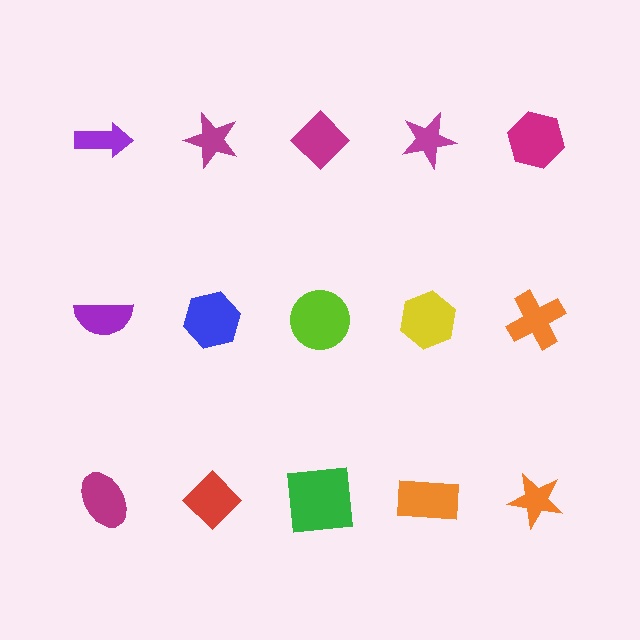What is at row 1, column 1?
A purple arrow.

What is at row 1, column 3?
A magenta diamond.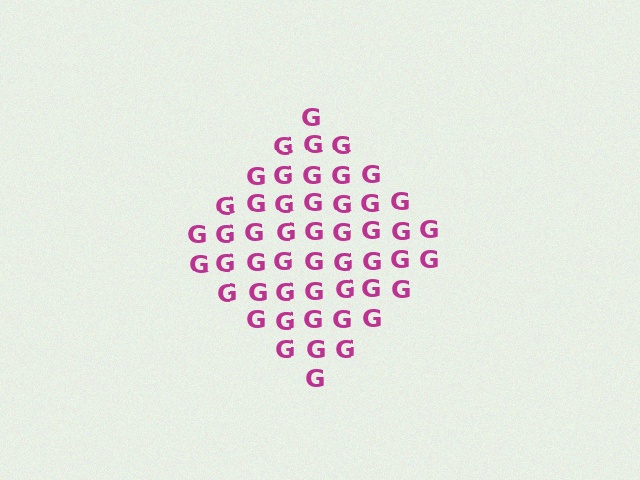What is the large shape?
The large shape is a diamond.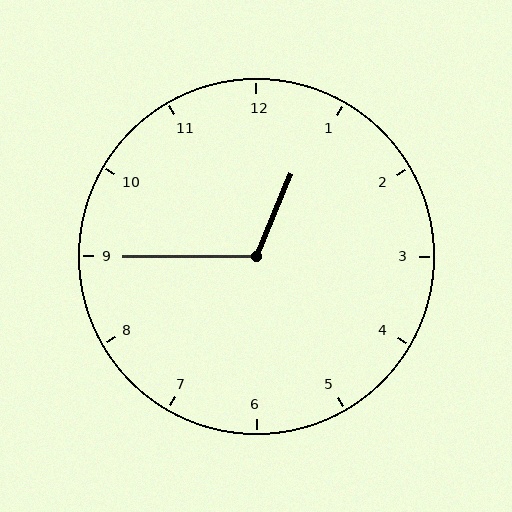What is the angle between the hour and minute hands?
Approximately 112 degrees.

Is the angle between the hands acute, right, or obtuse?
It is obtuse.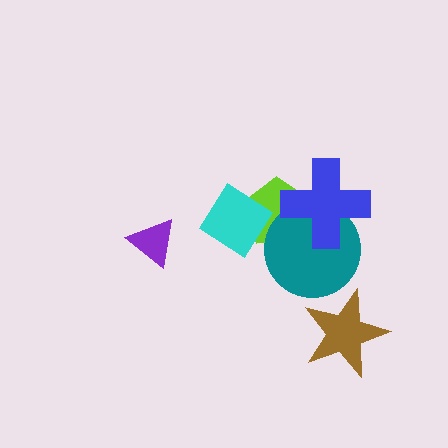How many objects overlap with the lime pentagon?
3 objects overlap with the lime pentagon.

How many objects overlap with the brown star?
0 objects overlap with the brown star.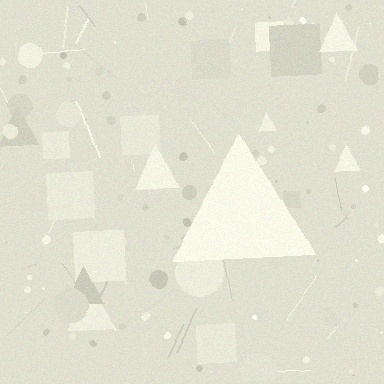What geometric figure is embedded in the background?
A triangle is embedded in the background.